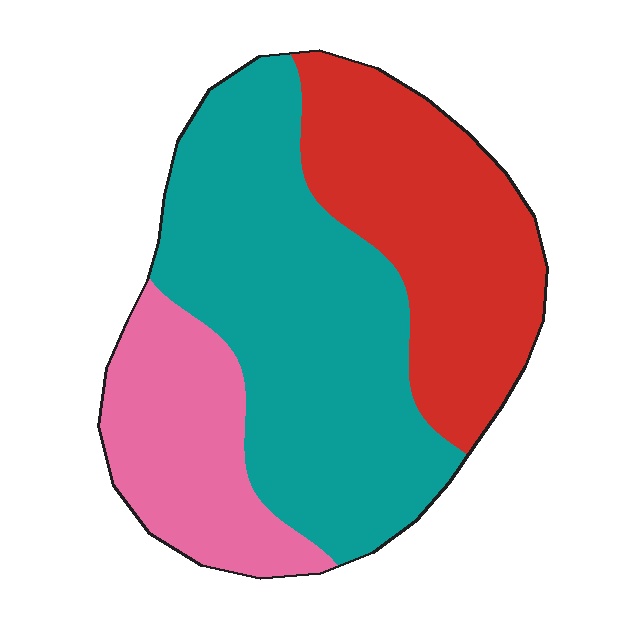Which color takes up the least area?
Pink, at roughly 20%.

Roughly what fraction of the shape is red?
Red takes up about one third (1/3) of the shape.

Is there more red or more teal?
Teal.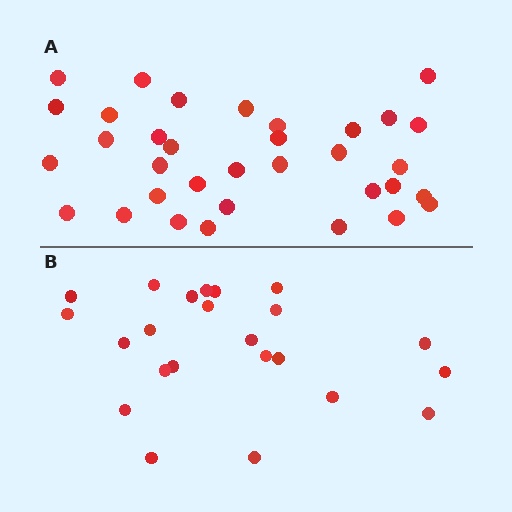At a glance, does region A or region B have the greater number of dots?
Region A (the top region) has more dots.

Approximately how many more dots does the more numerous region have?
Region A has roughly 12 or so more dots than region B.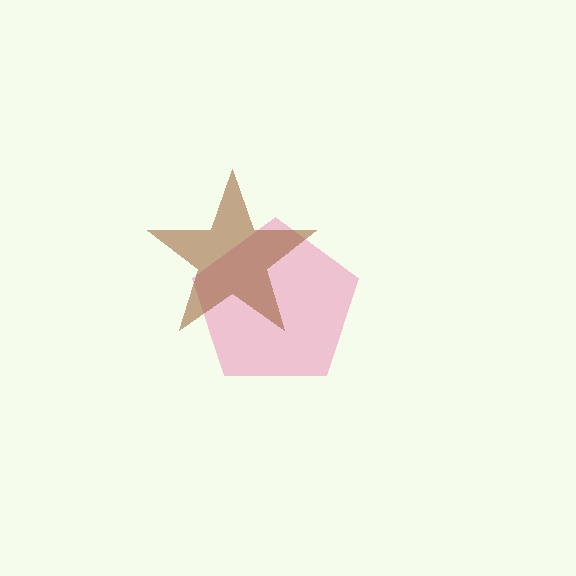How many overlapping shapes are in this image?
There are 2 overlapping shapes in the image.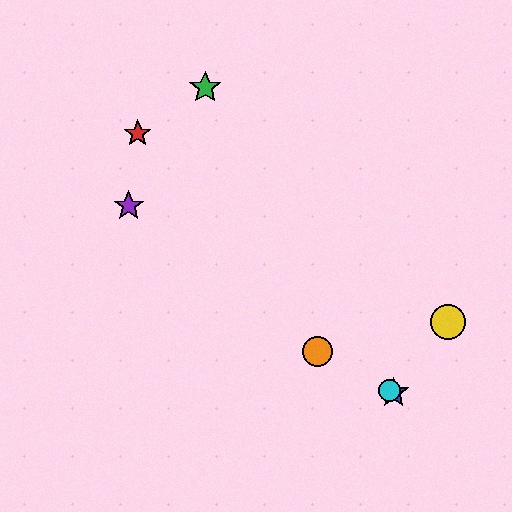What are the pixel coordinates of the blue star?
The blue star is at (394, 393).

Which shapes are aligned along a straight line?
The blue star, the orange circle, the cyan circle are aligned along a straight line.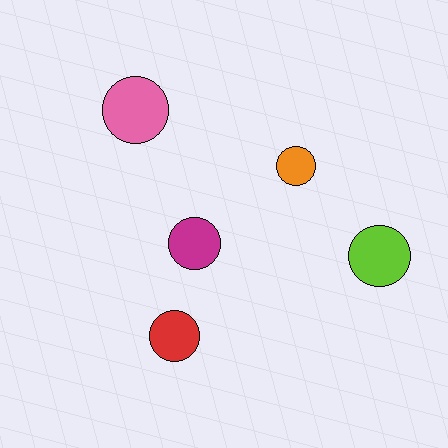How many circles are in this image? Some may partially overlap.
There are 5 circles.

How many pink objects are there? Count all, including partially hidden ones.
There is 1 pink object.